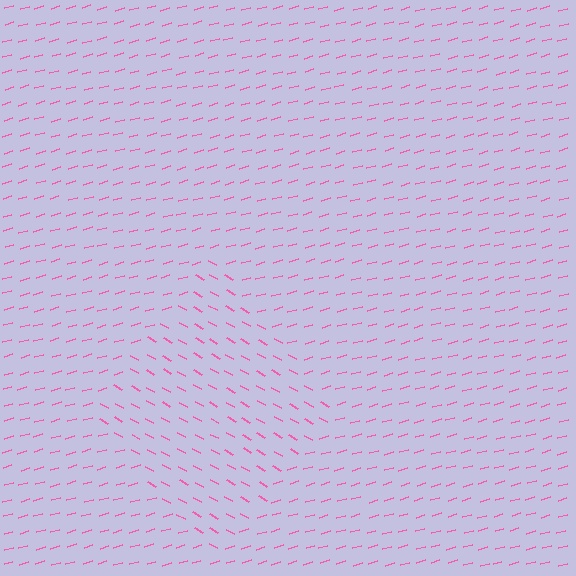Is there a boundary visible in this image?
Yes, there is a texture boundary formed by a change in line orientation.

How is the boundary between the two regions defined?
The boundary is defined purely by a change in line orientation (approximately 45 degrees difference). All lines are the same color and thickness.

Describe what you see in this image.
The image is filled with small pink line segments. A diamond region in the image has lines oriented differently from the surrounding lines, creating a visible texture boundary.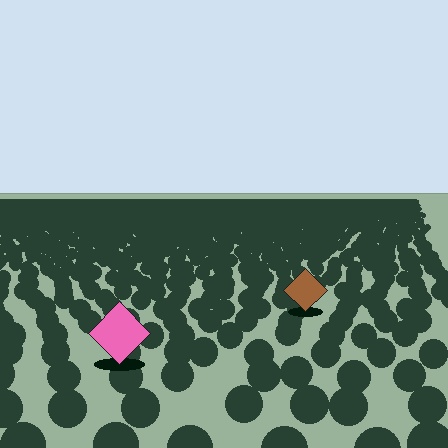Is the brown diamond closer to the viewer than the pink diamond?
No. The pink diamond is closer — you can tell from the texture gradient: the ground texture is coarser near it.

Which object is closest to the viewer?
The pink diamond is closest. The texture marks near it are larger and more spread out.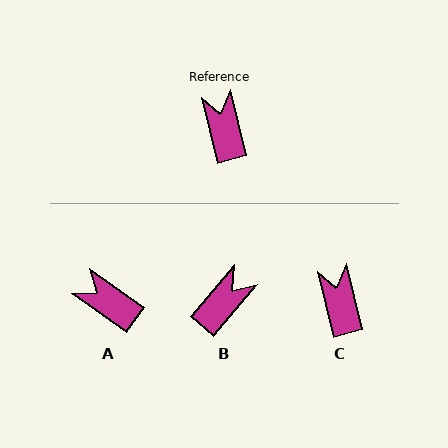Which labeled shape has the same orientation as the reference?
C.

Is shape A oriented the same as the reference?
No, it is off by about 41 degrees.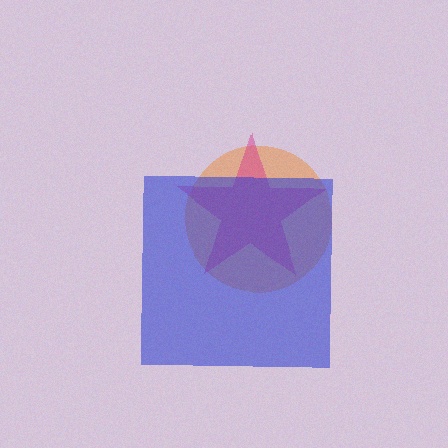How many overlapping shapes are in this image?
There are 3 overlapping shapes in the image.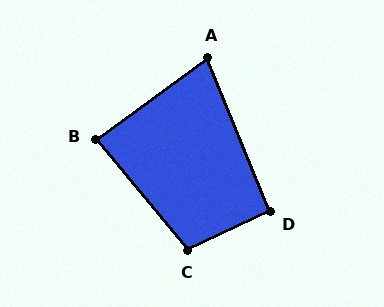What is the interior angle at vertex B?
Approximately 87 degrees (approximately right).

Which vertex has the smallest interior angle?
A, at approximately 76 degrees.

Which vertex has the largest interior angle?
C, at approximately 104 degrees.